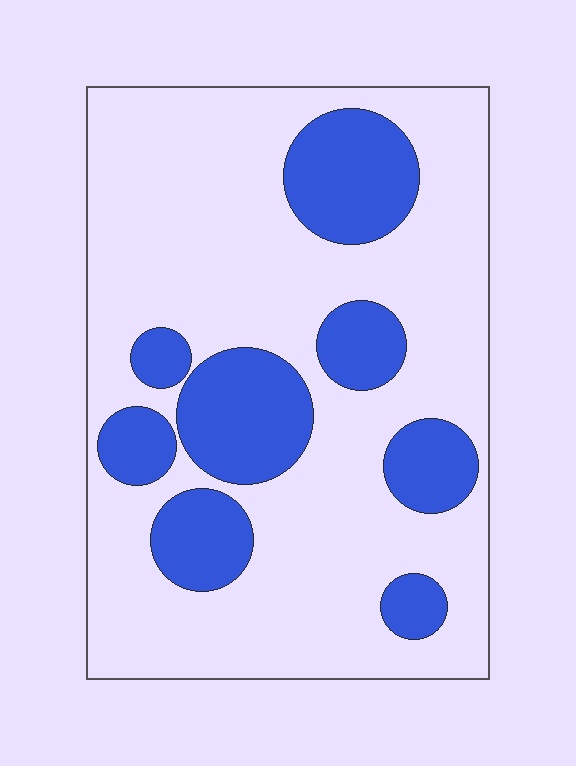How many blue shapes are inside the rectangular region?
8.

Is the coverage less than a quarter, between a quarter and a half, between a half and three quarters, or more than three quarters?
Between a quarter and a half.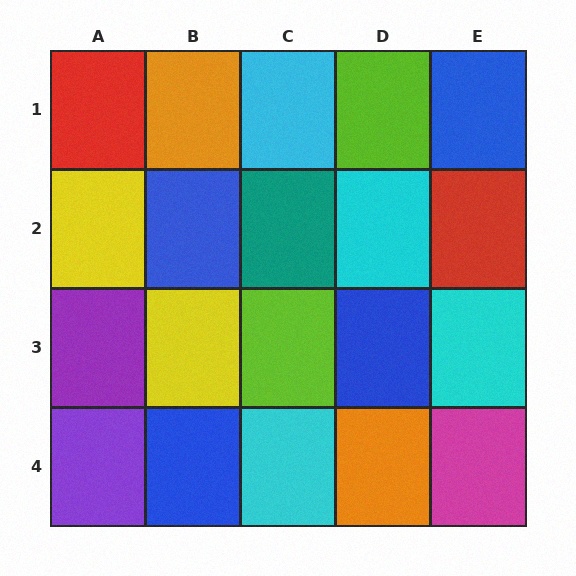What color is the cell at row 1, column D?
Lime.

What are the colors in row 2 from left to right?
Yellow, blue, teal, cyan, red.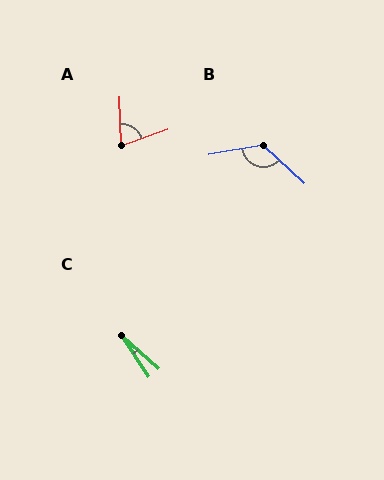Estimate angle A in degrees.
Approximately 72 degrees.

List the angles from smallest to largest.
C (15°), A (72°), B (128°).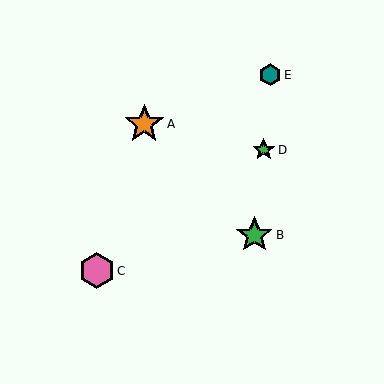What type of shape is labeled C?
Shape C is a pink hexagon.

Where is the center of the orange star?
The center of the orange star is at (144, 124).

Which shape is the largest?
The orange star (labeled A) is the largest.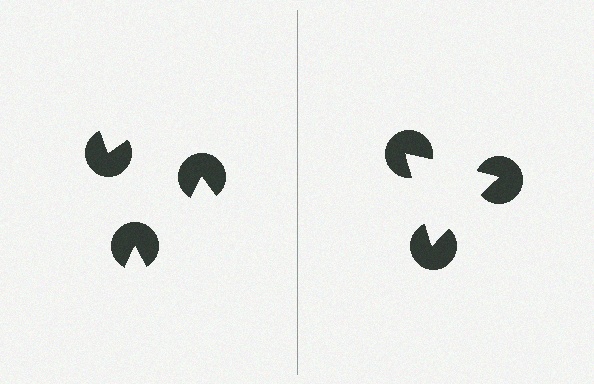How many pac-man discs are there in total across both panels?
6 — 3 on each side.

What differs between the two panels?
The pac-man discs are positioned identically on both sides; only the wedge orientations differ. On the right they align to a triangle; on the left they are misaligned.